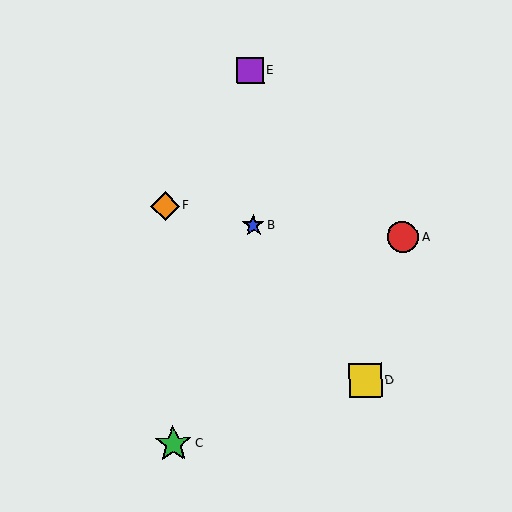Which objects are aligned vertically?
Objects B, E are aligned vertically.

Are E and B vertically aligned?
Yes, both are at x≈250.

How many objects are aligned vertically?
2 objects (B, E) are aligned vertically.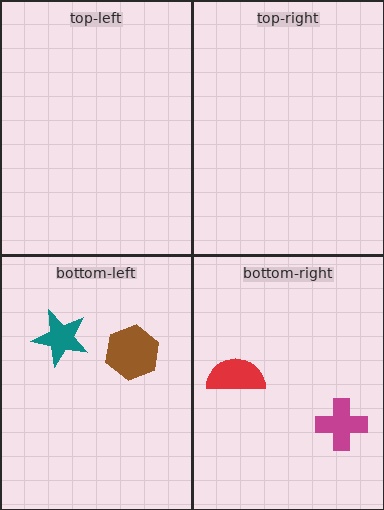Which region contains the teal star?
The bottom-left region.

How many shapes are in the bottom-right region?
2.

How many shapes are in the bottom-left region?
2.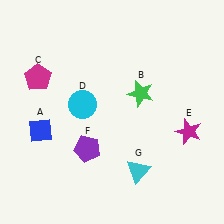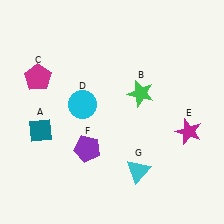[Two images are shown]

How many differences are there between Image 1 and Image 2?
There is 1 difference between the two images.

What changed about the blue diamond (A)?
In Image 1, A is blue. In Image 2, it changed to teal.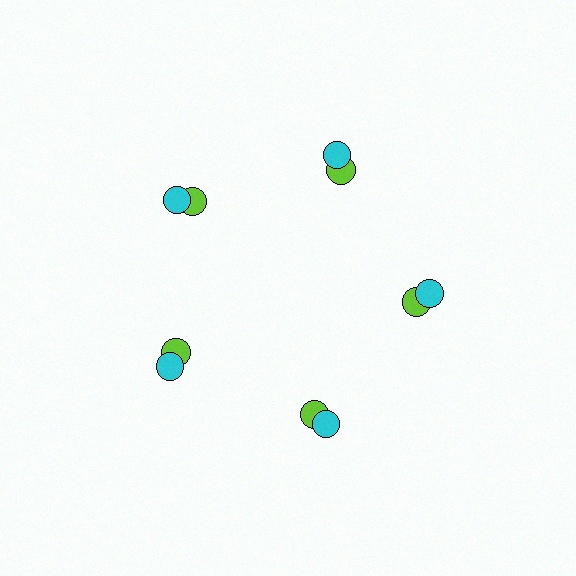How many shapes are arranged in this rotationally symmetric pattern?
There are 10 shapes, arranged in 5 groups of 2.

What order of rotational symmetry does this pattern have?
This pattern has 5-fold rotational symmetry.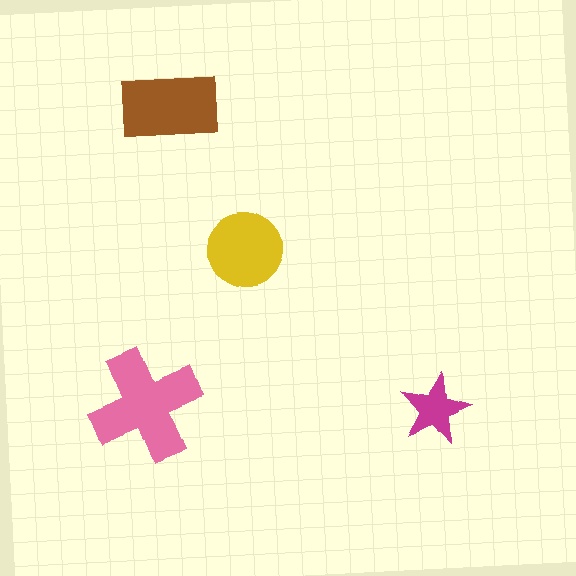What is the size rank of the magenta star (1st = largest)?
4th.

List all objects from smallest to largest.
The magenta star, the yellow circle, the brown rectangle, the pink cross.